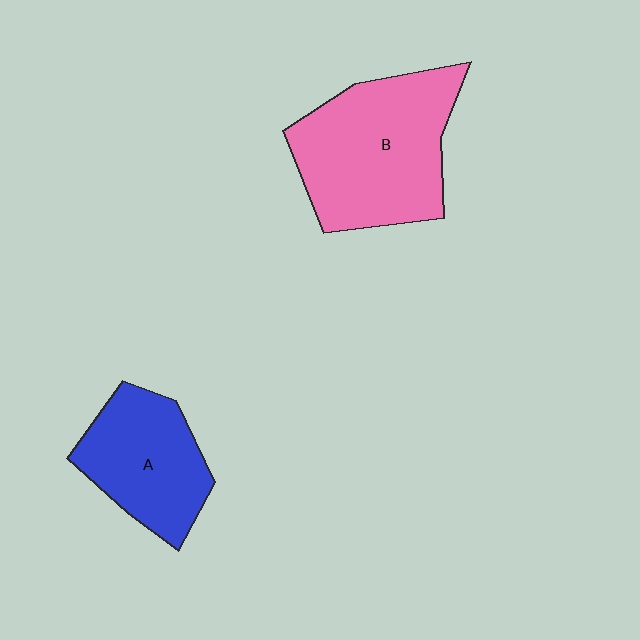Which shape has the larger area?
Shape B (pink).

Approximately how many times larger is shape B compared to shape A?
Approximately 1.5 times.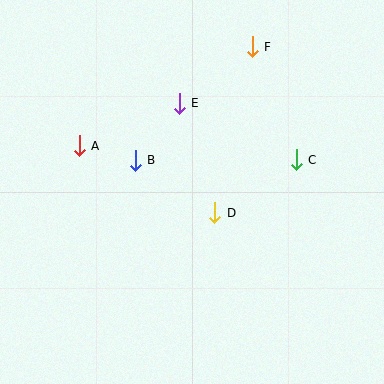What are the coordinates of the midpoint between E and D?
The midpoint between E and D is at (197, 158).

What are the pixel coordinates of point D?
Point D is at (215, 213).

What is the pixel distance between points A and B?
The distance between A and B is 58 pixels.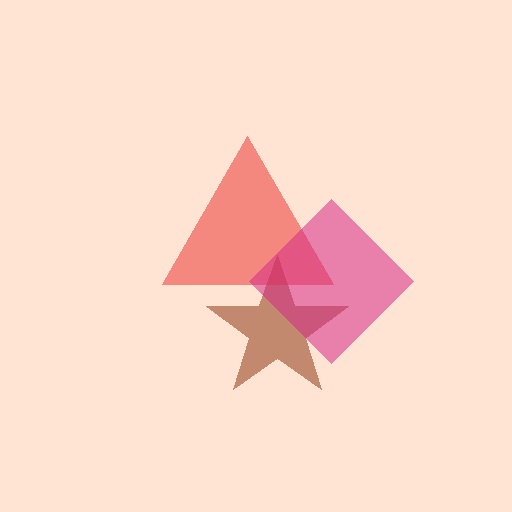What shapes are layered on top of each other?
The layered shapes are: a brown star, a red triangle, a magenta diamond.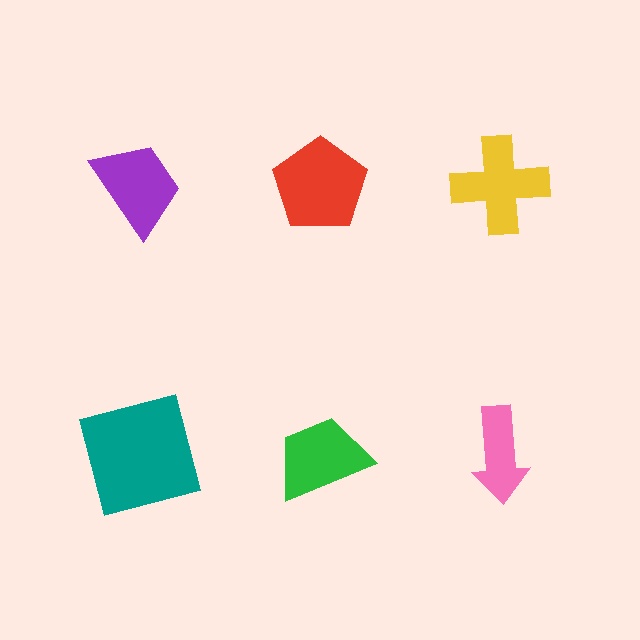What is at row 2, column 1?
A teal square.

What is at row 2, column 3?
A pink arrow.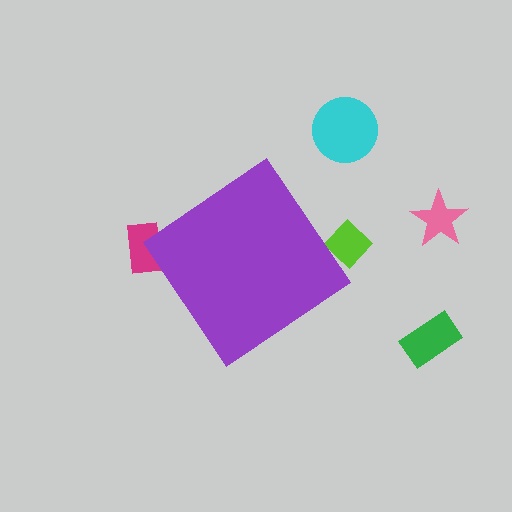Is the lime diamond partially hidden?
Yes, the lime diamond is partially hidden behind the purple diamond.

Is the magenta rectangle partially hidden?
Yes, the magenta rectangle is partially hidden behind the purple diamond.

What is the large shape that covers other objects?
A purple diamond.